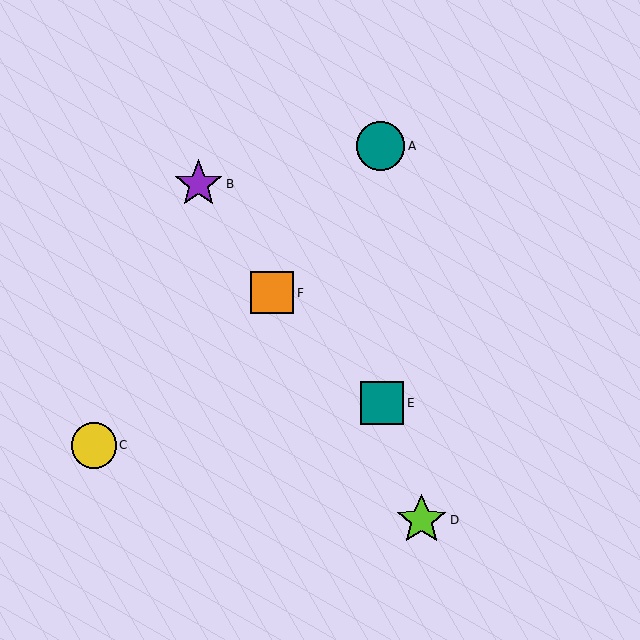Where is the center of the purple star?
The center of the purple star is at (199, 184).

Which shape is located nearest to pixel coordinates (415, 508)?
The lime star (labeled D) at (421, 520) is nearest to that location.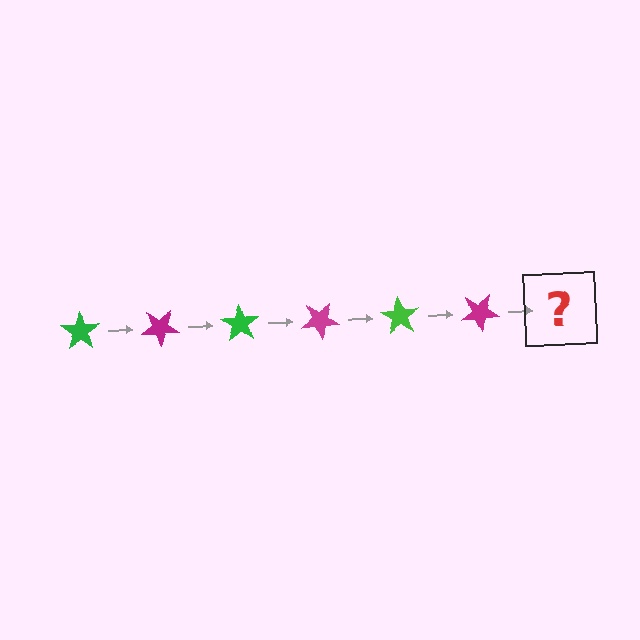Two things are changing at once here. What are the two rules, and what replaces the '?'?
The two rules are that it rotates 35 degrees each step and the color cycles through green and magenta. The '?' should be a green star, rotated 210 degrees from the start.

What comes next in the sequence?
The next element should be a green star, rotated 210 degrees from the start.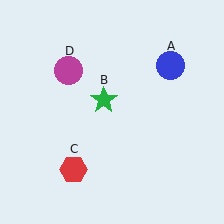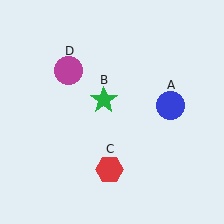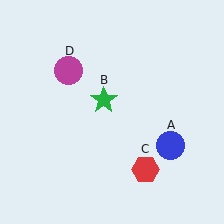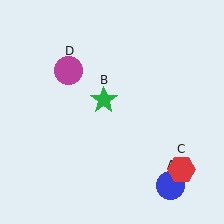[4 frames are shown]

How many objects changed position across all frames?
2 objects changed position: blue circle (object A), red hexagon (object C).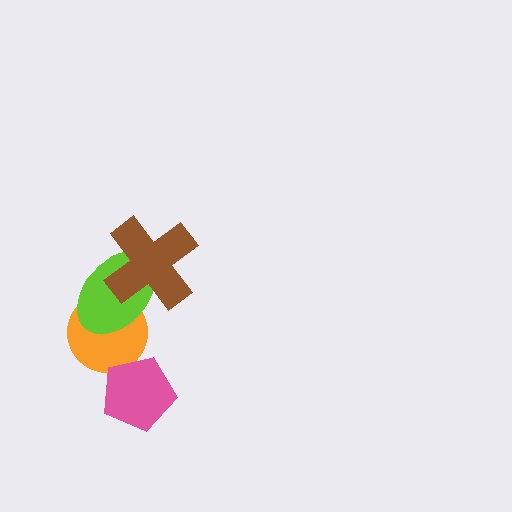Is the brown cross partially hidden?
No, no other shape covers it.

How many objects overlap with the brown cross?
1 object overlaps with the brown cross.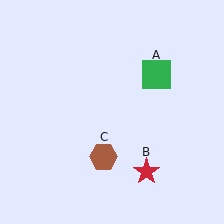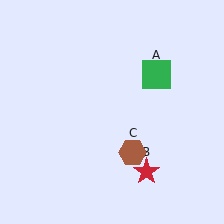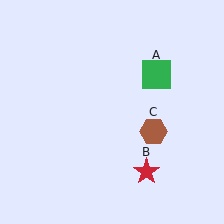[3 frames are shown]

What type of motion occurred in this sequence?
The brown hexagon (object C) rotated counterclockwise around the center of the scene.